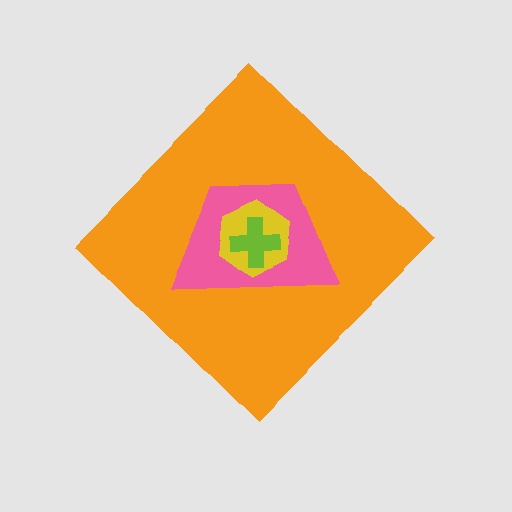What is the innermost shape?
The lime cross.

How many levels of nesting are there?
4.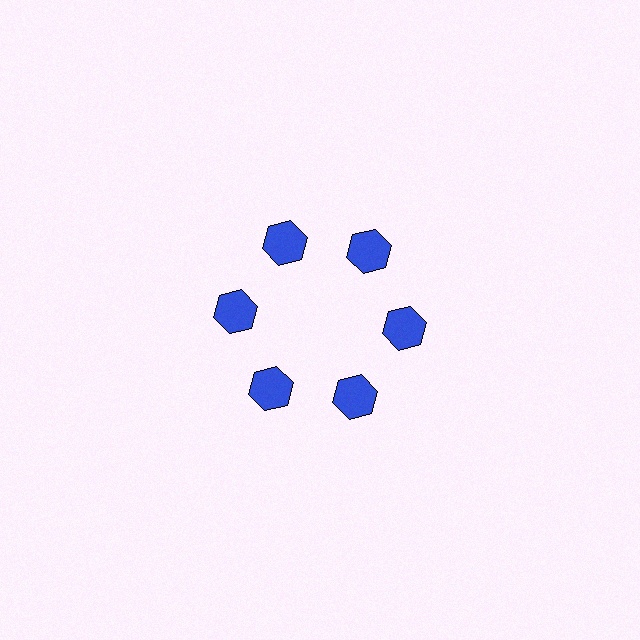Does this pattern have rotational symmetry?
Yes, this pattern has 6-fold rotational symmetry. It looks the same after rotating 60 degrees around the center.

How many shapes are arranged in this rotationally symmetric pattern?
There are 6 shapes, arranged in 6 groups of 1.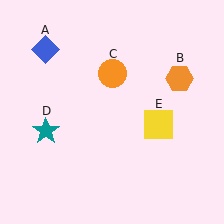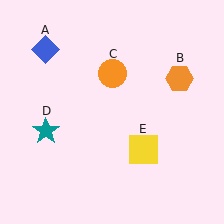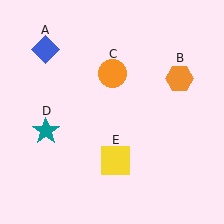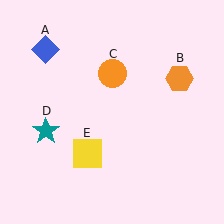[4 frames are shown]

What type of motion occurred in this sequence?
The yellow square (object E) rotated clockwise around the center of the scene.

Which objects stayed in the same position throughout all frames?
Blue diamond (object A) and orange hexagon (object B) and orange circle (object C) and teal star (object D) remained stationary.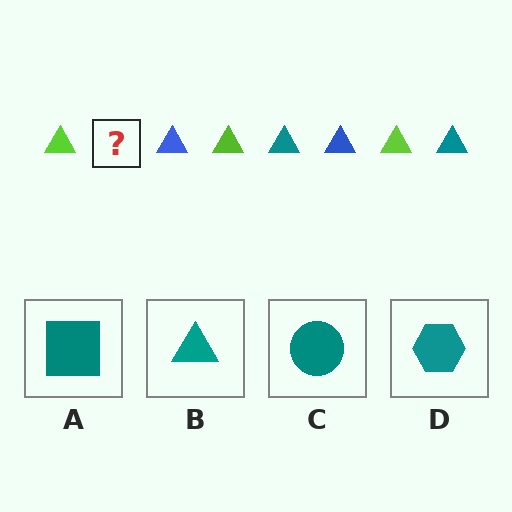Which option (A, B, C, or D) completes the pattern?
B.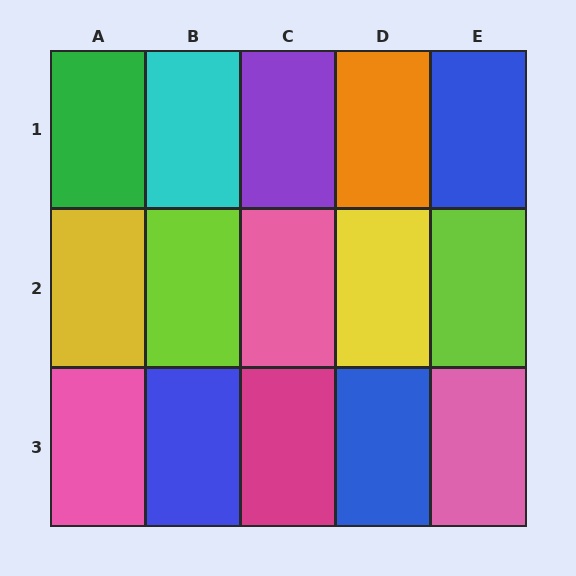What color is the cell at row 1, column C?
Purple.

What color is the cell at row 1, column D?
Orange.